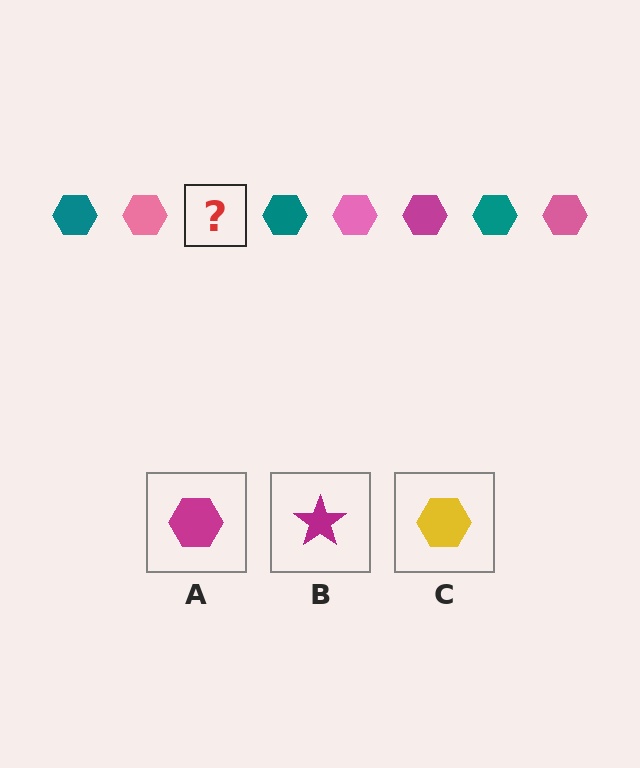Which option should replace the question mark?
Option A.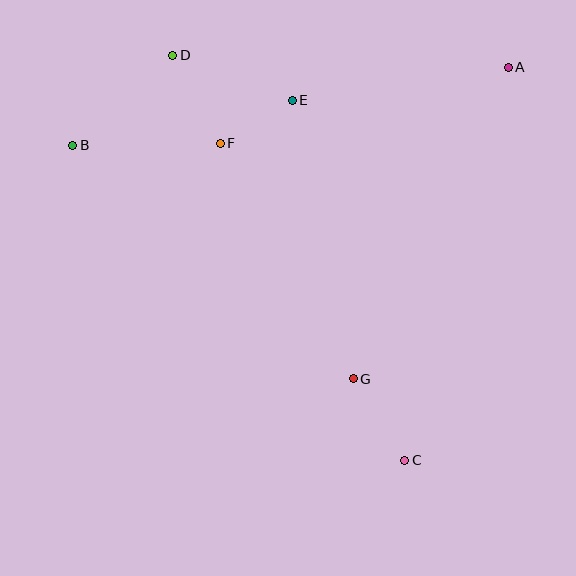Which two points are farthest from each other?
Points C and D are farthest from each other.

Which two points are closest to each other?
Points E and F are closest to each other.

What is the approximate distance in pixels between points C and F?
The distance between C and F is approximately 367 pixels.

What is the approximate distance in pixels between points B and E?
The distance between B and E is approximately 224 pixels.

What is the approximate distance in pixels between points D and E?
The distance between D and E is approximately 128 pixels.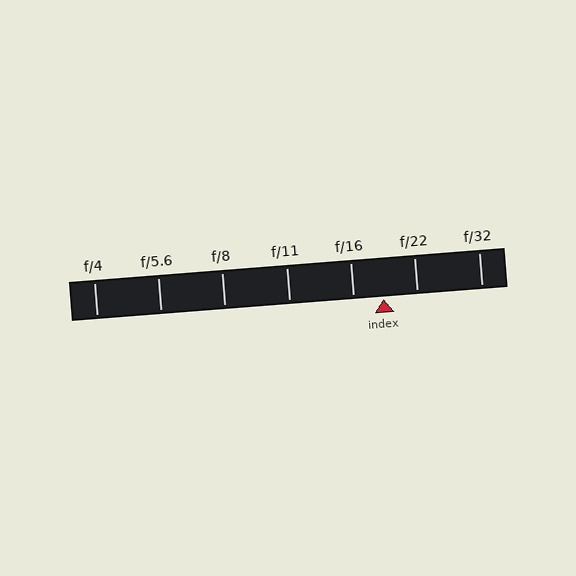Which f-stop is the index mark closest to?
The index mark is closest to f/16.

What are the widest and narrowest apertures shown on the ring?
The widest aperture shown is f/4 and the narrowest is f/32.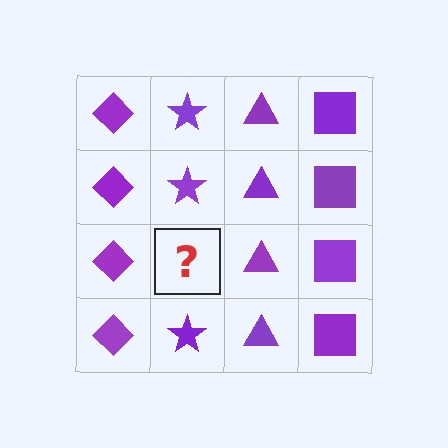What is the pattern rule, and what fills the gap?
The rule is that each column has a consistent shape. The gap should be filled with a purple star.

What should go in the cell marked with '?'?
The missing cell should contain a purple star.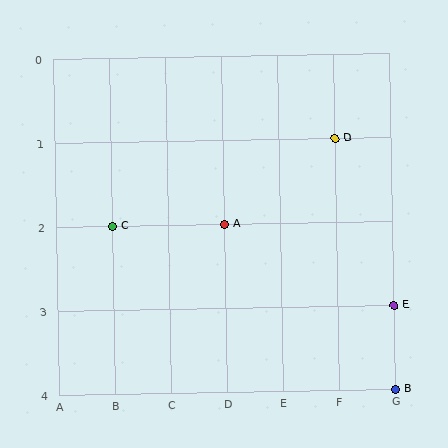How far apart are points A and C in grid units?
Points A and C are 2 columns apart.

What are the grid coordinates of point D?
Point D is at grid coordinates (F, 1).